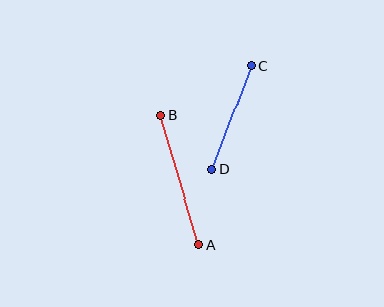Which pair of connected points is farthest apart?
Points A and B are farthest apart.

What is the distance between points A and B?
The distance is approximately 135 pixels.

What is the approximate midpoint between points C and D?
The midpoint is at approximately (231, 117) pixels.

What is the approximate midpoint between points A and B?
The midpoint is at approximately (180, 180) pixels.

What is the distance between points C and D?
The distance is approximately 111 pixels.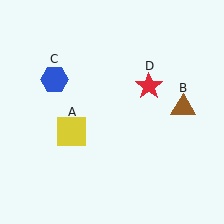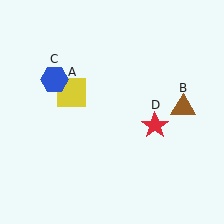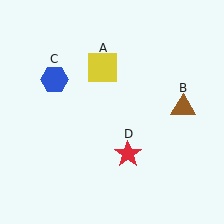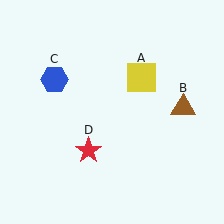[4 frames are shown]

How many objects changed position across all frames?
2 objects changed position: yellow square (object A), red star (object D).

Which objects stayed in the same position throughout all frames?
Brown triangle (object B) and blue hexagon (object C) remained stationary.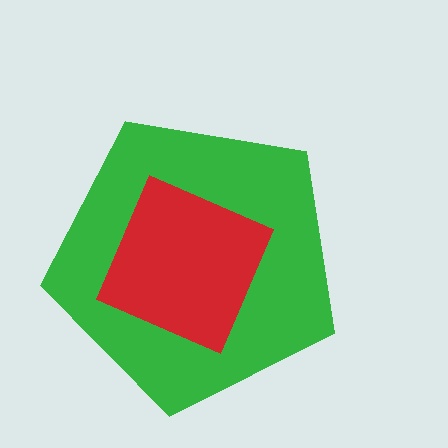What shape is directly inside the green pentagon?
The red diamond.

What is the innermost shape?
The red diamond.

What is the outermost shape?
The green pentagon.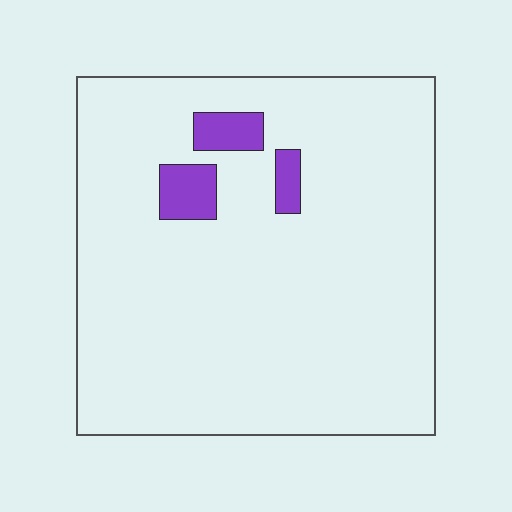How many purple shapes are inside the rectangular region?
3.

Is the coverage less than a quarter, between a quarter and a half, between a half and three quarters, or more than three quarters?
Less than a quarter.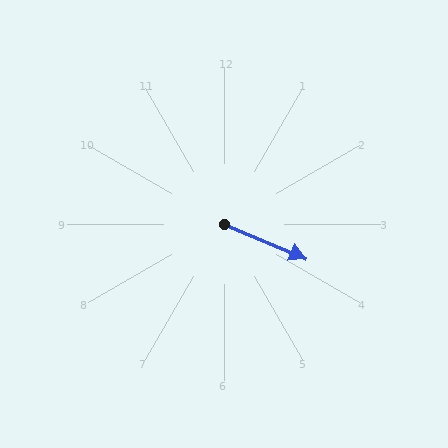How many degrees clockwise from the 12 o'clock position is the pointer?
Approximately 113 degrees.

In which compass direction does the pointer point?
Southeast.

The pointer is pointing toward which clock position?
Roughly 4 o'clock.